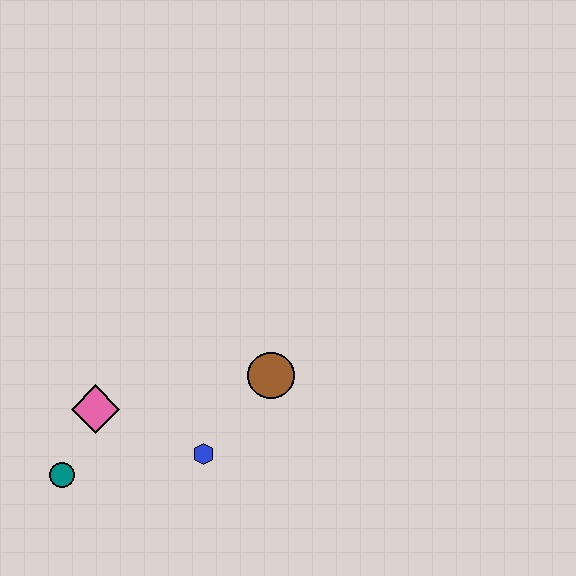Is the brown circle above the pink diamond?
Yes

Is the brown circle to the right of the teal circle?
Yes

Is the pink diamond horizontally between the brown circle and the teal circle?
Yes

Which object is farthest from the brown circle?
The teal circle is farthest from the brown circle.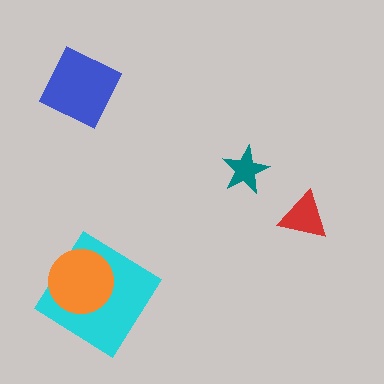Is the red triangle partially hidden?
No, no other shape covers it.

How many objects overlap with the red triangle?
0 objects overlap with the red triangle.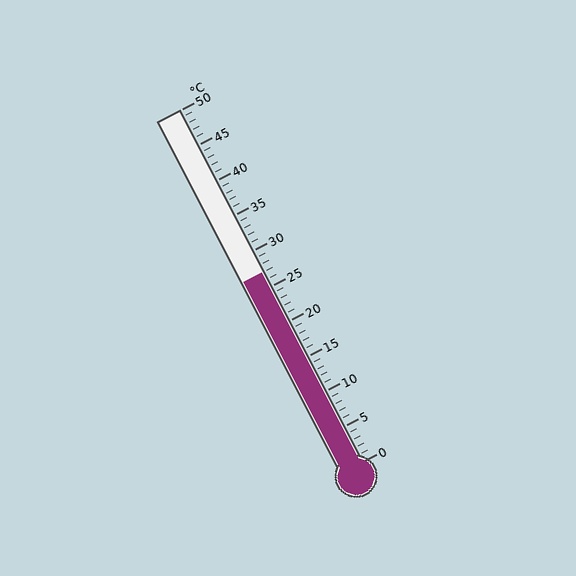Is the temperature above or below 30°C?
The temperature is below 30°C.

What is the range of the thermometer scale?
The thermometer scale ranges from 0°C to 50°C.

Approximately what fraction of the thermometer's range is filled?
The thermometer is filled to approximately 55% of its range.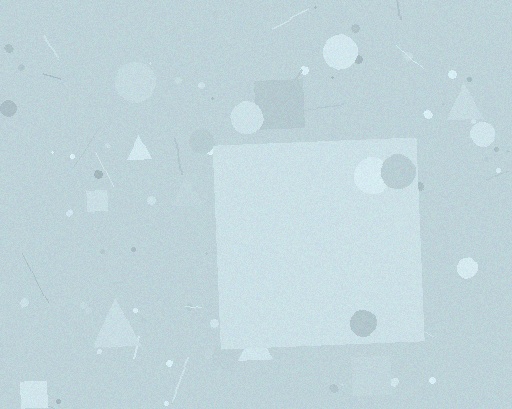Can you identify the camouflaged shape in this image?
The camouflaged shape is a square.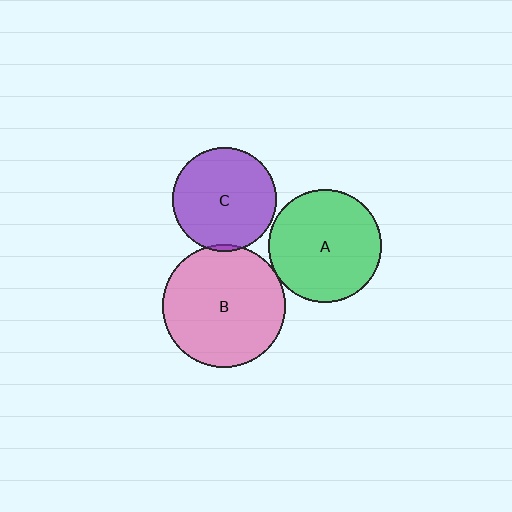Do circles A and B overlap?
Yes.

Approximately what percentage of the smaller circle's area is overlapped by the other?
Approximately 5%.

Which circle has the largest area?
Circle B (pink).